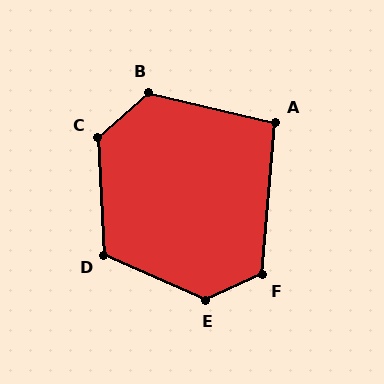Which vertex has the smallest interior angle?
A, at approximately 98 degrees.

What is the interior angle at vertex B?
Approximately 125 degrees (obtuse).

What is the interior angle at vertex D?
Approximately 116 degrees (obtuse).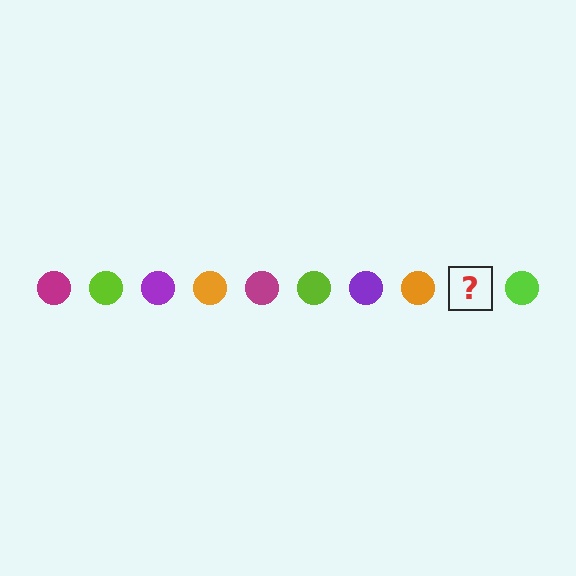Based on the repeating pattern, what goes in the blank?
The blank should be a magenta circle.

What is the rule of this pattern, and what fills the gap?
The rule is that the pattern cycles through magenta, lime, purple, orange circles. The gap should be filled with a magenta circle.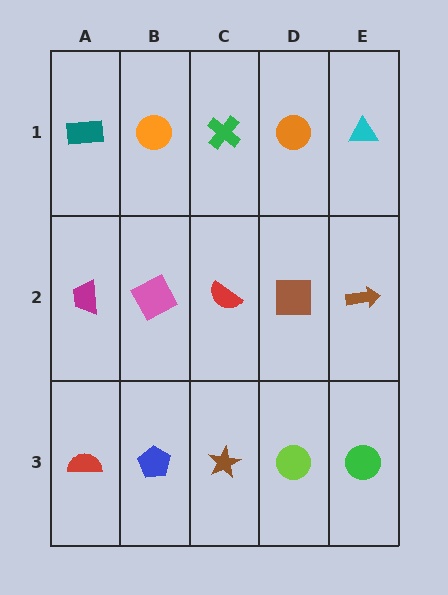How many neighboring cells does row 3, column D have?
3.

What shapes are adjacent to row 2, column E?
A cyan triangle (row 1, column E), a green circle (row 3, column E), a brown square (row 2, column D).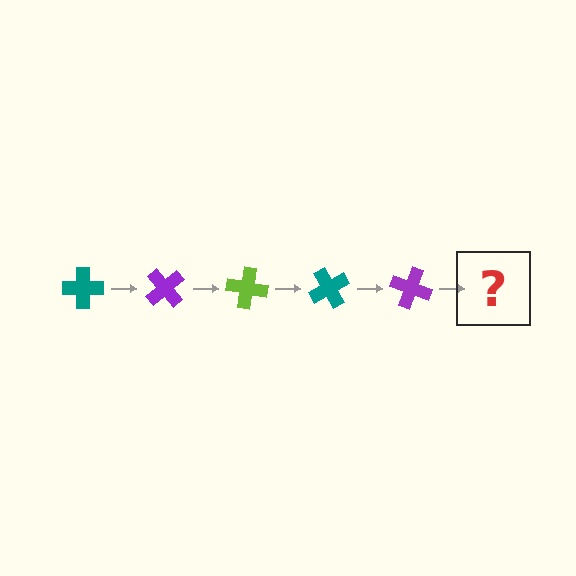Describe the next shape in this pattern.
It should be a lime cross, rotated 250 degrees from the start.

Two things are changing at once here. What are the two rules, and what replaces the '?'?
The two rules are that it rotates 50 degrees each step and the color cycles through teal, purple, and lime. The '?' should be a lime cross, rotated 250 degrees from the start.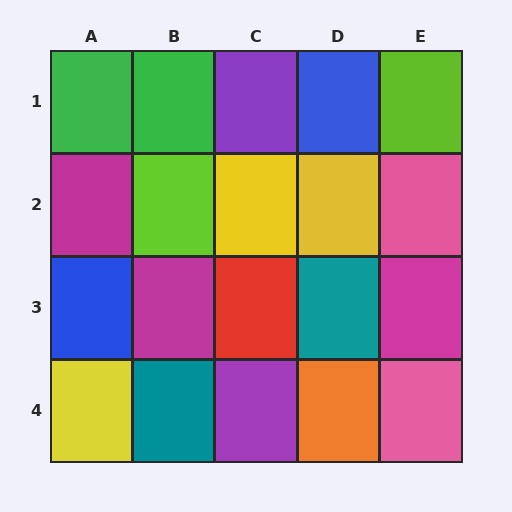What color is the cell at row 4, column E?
Pink.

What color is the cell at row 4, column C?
Purple.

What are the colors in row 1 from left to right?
Green, green, purple, blue, lime.